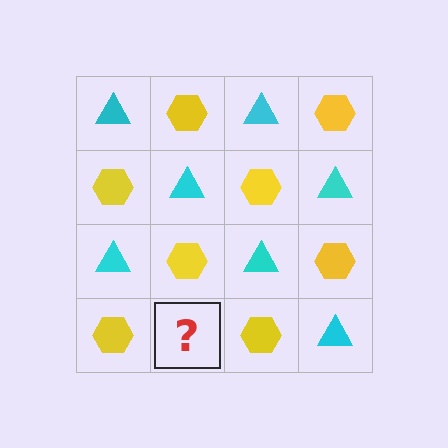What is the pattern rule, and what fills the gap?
The rule is that it alternates cyan triangle and yellow hexagon in a checkerboard pattern. The gap should be filled with a cyan triangle.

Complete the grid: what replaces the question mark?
The question mark should be replaced with a cyan triangle.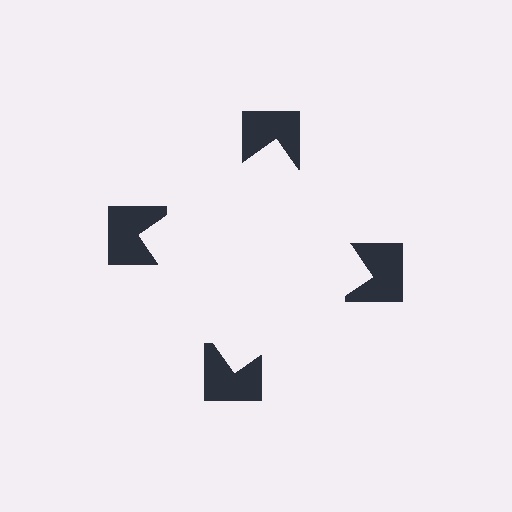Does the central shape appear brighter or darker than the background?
It typically appears slightly brighter than the background, even though no actual brightness change is drawn.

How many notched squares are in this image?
There are 4 — one at each vertex of the illusory square.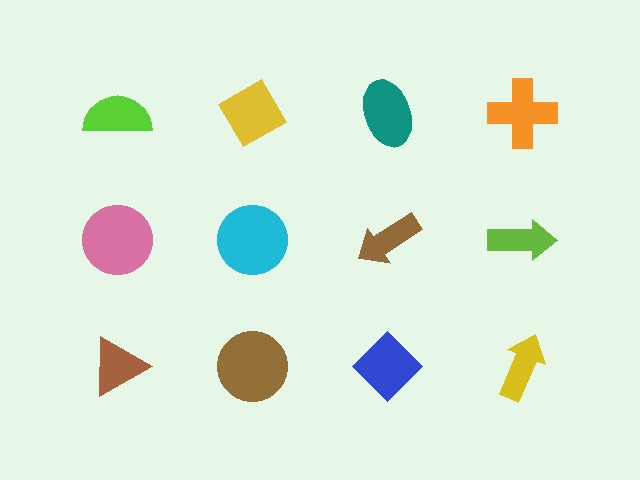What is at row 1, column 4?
An orange cross.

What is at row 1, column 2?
A yellow diamond.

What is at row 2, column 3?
A brown arrow.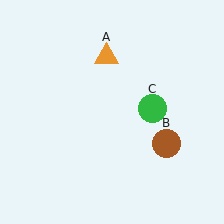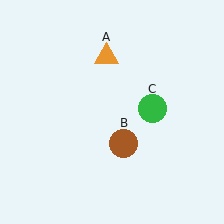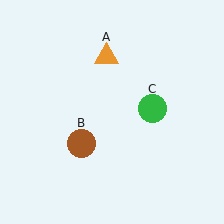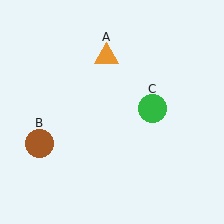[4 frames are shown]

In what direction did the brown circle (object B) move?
The brown circle (object B) moved left.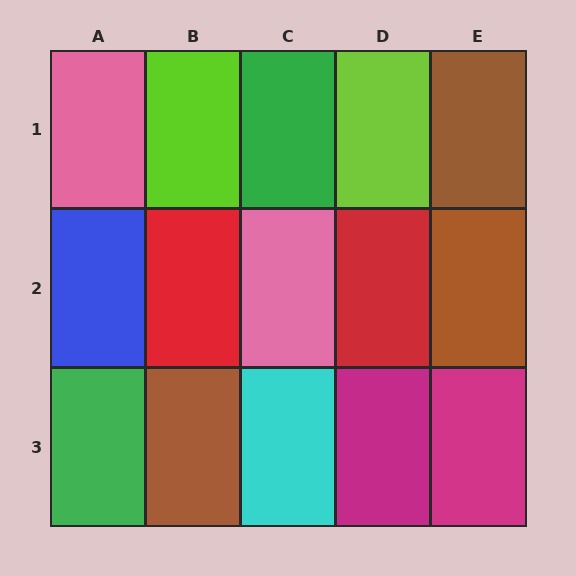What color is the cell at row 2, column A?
Blue.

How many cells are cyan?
1 cell is cyan.